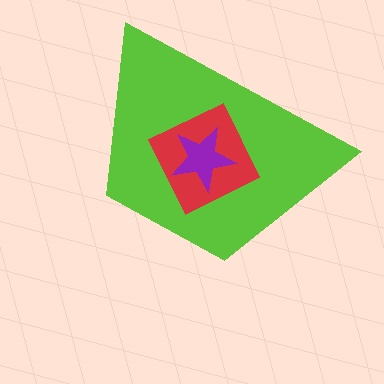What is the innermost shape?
The purple star.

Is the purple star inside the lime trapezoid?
Yes.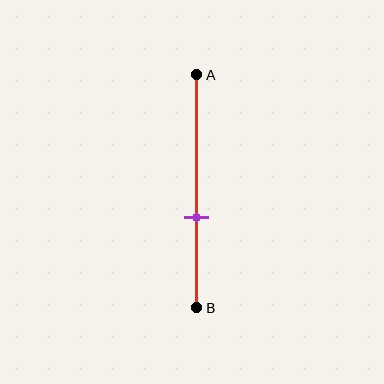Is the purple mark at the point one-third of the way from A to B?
No, the mark is at about 60% from A, not at the 33% one-third point.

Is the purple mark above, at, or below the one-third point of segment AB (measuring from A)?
The purple mark is below the one-third point of segment AB.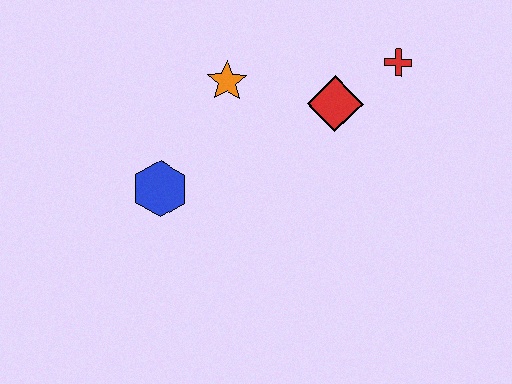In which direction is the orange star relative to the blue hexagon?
The orange star is above the blue hexagon.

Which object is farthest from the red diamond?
The blue hexagon is farthest from the red diamond.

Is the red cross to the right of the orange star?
Yes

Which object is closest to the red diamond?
The red cross is closest to the red diamond.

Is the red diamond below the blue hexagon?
No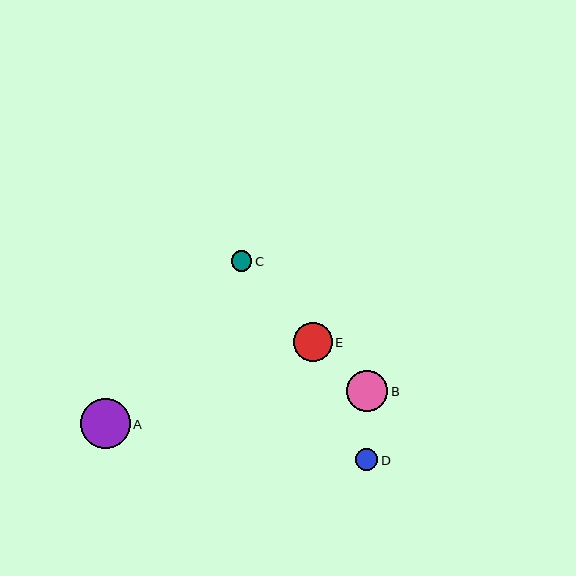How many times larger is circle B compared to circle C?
Circle B is approximately 2.0 times the size of circle C.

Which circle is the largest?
Circle A is the largest with a size of approximately 50 pixels.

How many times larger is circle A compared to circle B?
Circle A is approximately 1.2 times the size of circle B.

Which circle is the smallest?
Circle C is the smallest with a size of approximately 20 pixels.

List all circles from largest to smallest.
From largest to smallest: A, B, E, D, C.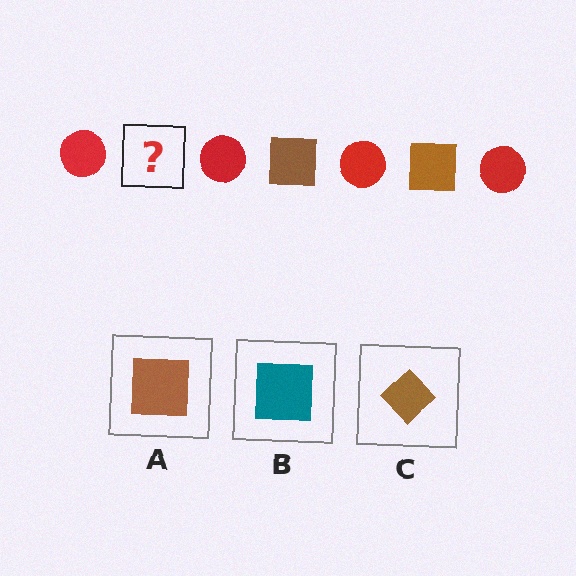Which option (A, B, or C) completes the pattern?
A.